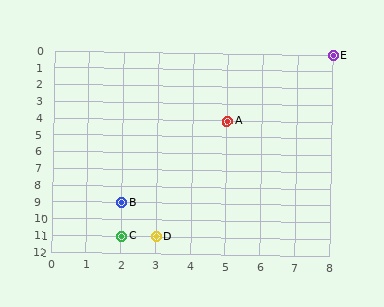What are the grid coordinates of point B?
Point B is at grid coordinates (2, 9).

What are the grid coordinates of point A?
Point A is at grid coordinates (5, 4).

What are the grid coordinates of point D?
Point D is at grid coordinates (3, 11).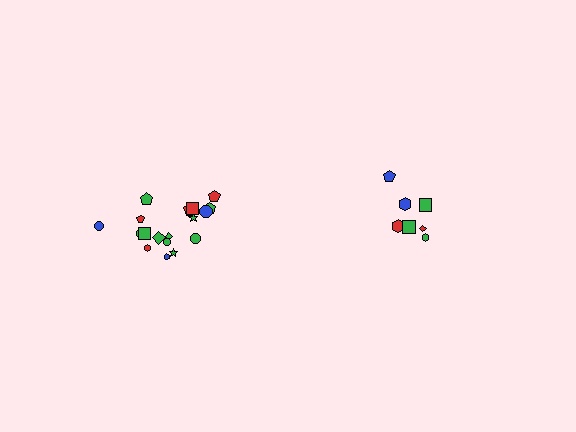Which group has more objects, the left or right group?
The left group.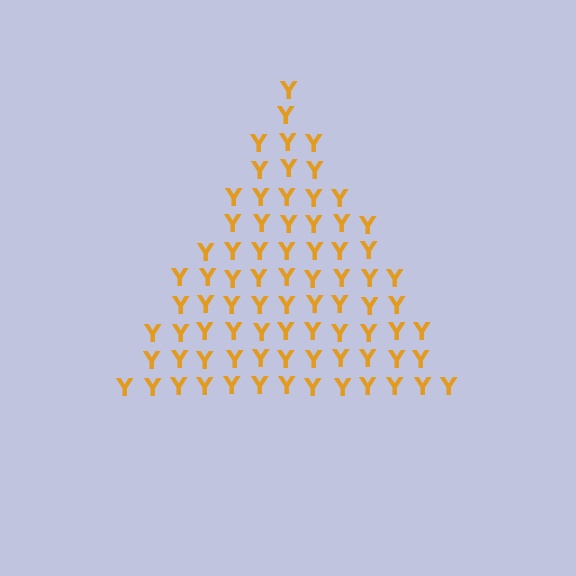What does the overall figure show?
The overall figure shows a triangle.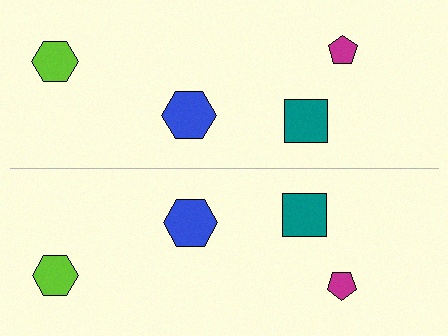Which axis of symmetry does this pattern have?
The pattern has a horizontal axis of symmetry running through the center of the image.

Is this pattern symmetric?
Yes, this pattern has bilateral (reflection) symmetry.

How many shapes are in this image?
There are 8 shapes in this image.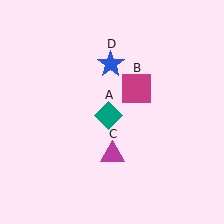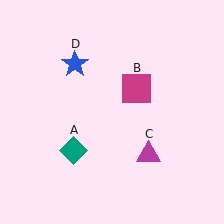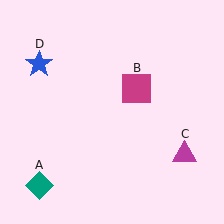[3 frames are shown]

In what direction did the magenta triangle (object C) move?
The magenta triangle (object C) moved right.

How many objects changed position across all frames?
3 objects changed position: teal diamond (object A), magenta triangle (object C), blue star (object D).